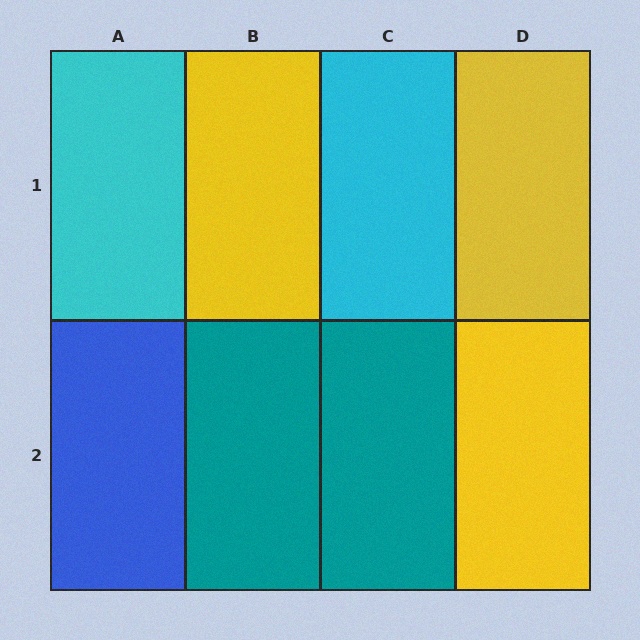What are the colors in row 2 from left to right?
Blue, teal, teal, yellow.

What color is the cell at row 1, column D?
Yellow.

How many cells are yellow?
3 cells are yellow.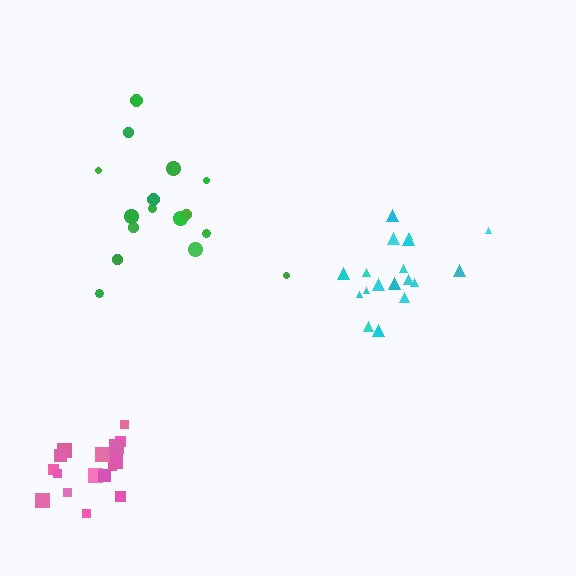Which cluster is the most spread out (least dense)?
Green.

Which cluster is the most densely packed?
Pink.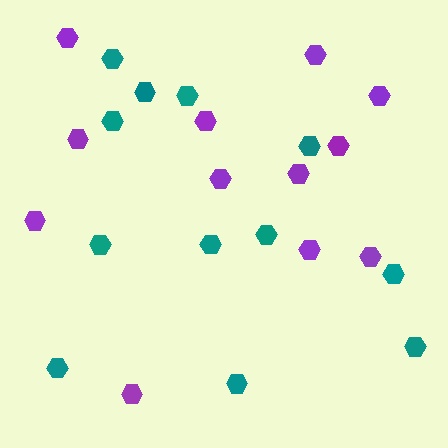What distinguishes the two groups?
There are 2 groups: one group of purple hexagons (12) and one group of teal hexagons (12).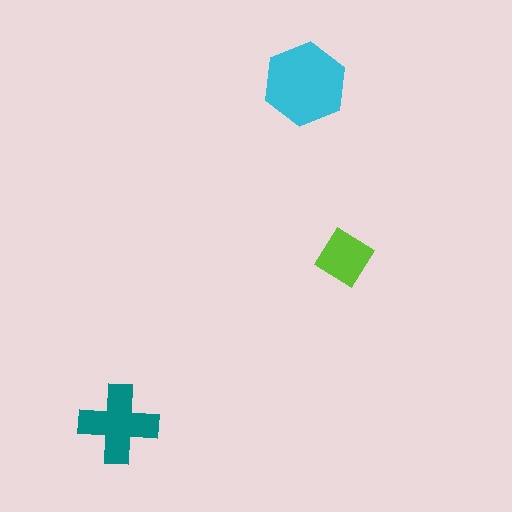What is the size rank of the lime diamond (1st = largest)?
3rd.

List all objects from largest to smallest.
The cyan hexagon, the teal cross, the lime diamond.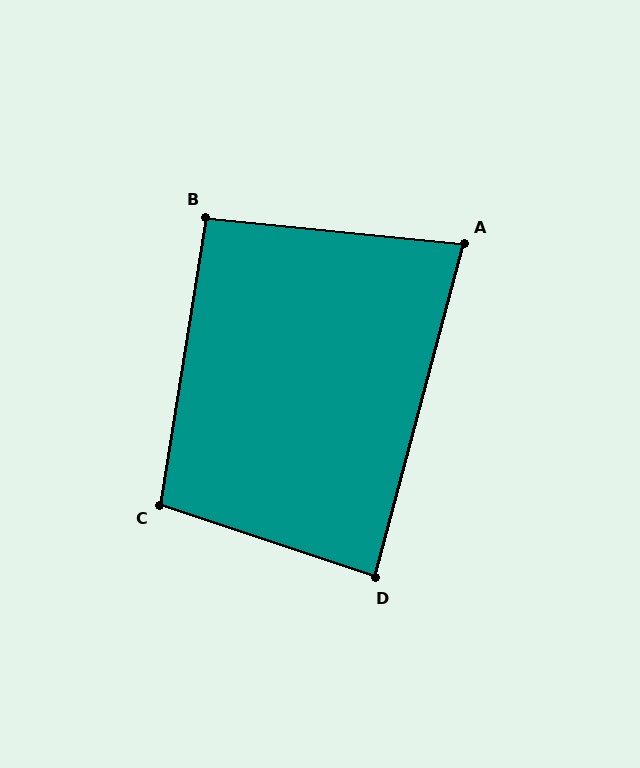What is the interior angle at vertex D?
Approximately 86 degrees (approximately right).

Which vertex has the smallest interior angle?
A, at approximately 81 degrees.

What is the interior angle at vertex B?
Approximately 94 degrees (approximately right).